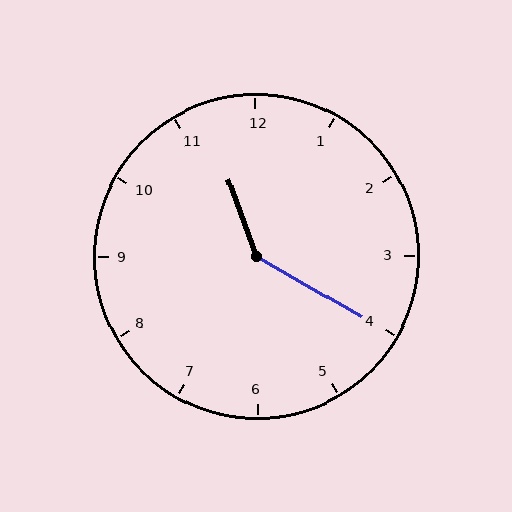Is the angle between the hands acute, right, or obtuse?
It is obtuse.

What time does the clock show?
11:20.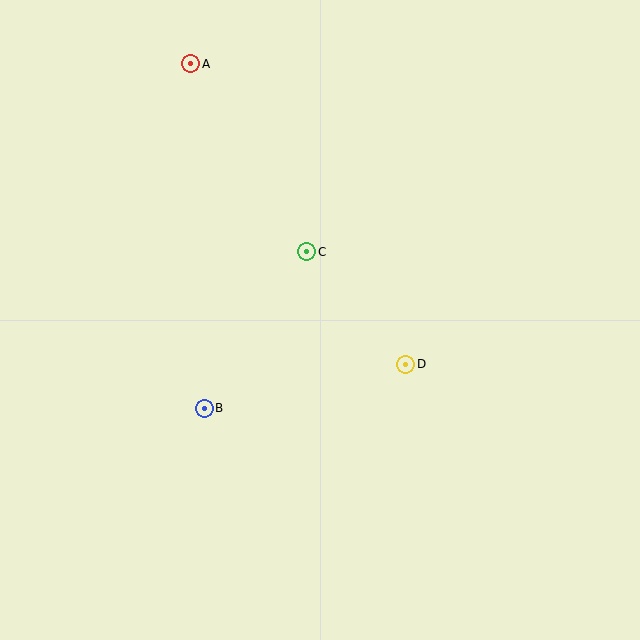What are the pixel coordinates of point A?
Point A is at (191, 64).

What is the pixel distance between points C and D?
The distance between C and D is 150 pixels.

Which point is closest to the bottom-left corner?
Point B is closest to the bottom-left corner.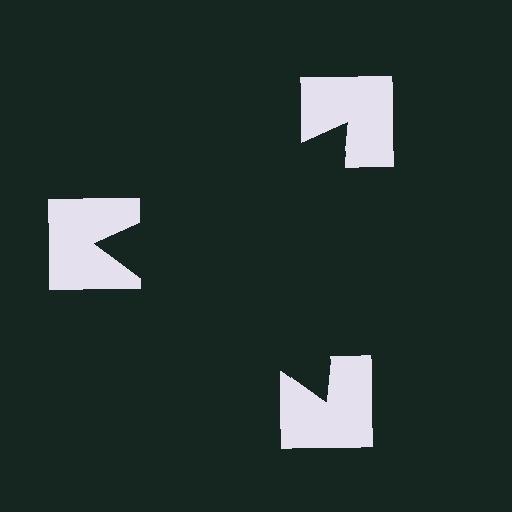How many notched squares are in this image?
There are 3 — one at each vertex of the illusory triangle.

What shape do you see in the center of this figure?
An illusory triangle — its edges are inferred from the aligned wedge cuts in the notched squares, not physically drawn.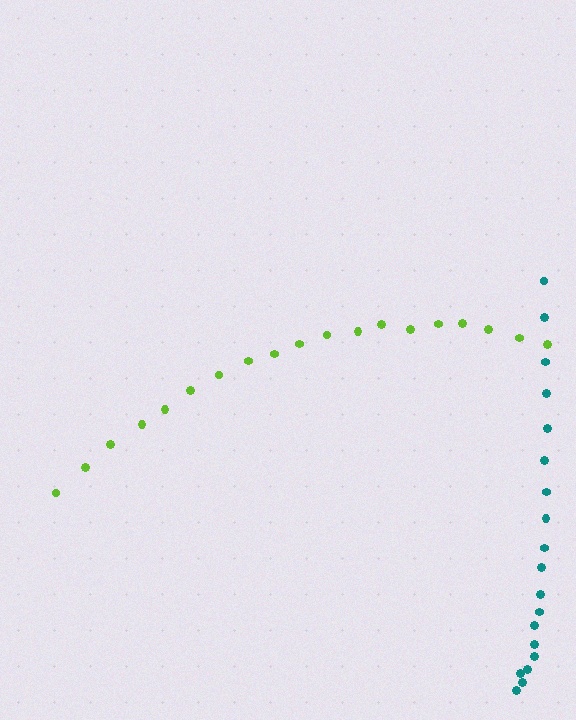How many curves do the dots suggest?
There are 2 distinct paths.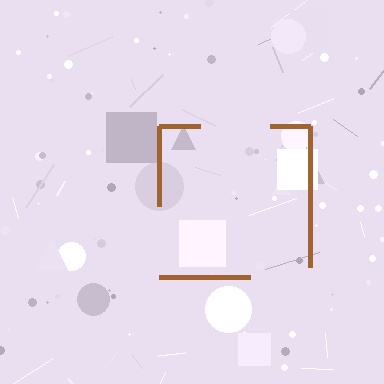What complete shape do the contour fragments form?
The contour fragments form a square.